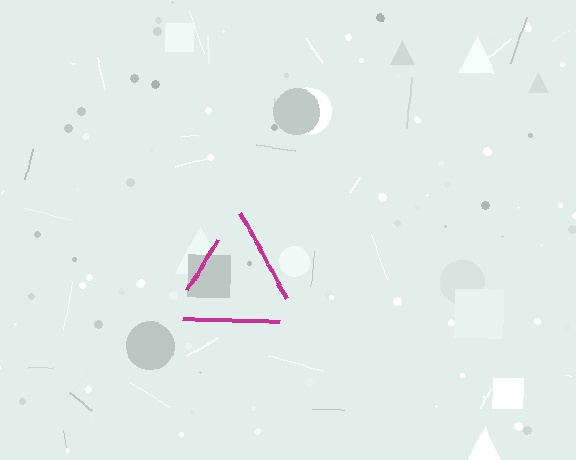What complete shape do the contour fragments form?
The contour fragments form a triangle.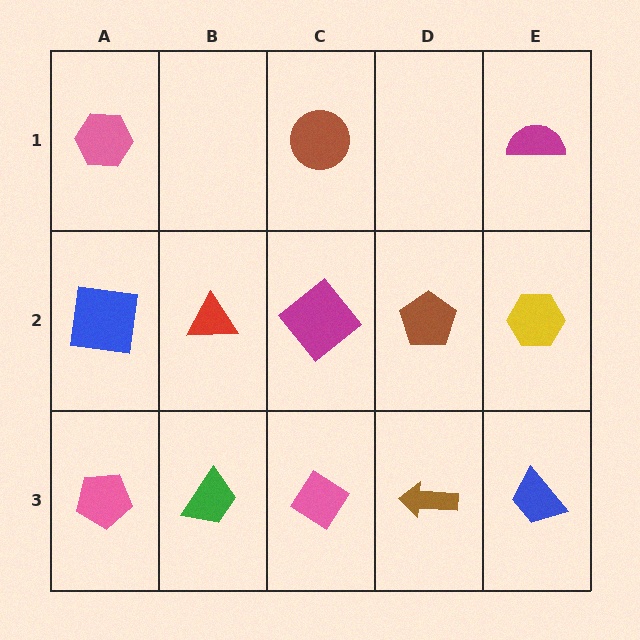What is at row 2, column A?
A blue square.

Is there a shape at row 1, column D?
No, that cell is empty.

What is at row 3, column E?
A blue trapezoid.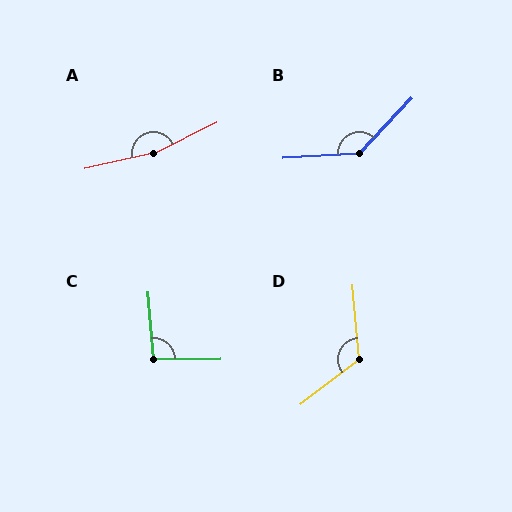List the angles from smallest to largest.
C (94°), D (122°), B (137°), A (166°).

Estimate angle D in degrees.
Approximately 122 degrees.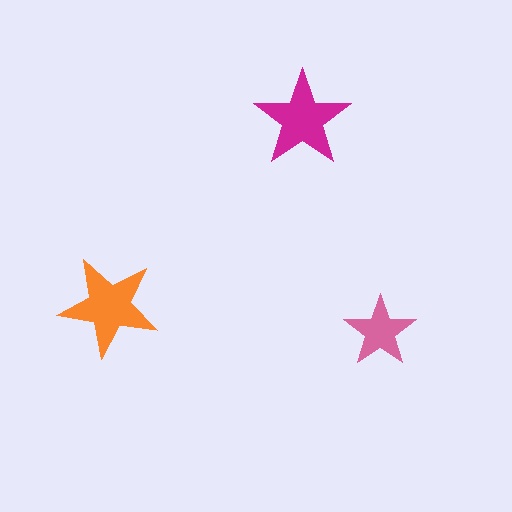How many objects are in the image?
There are 3 objects in the image.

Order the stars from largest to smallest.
the orange one, the magenta one, the pink one.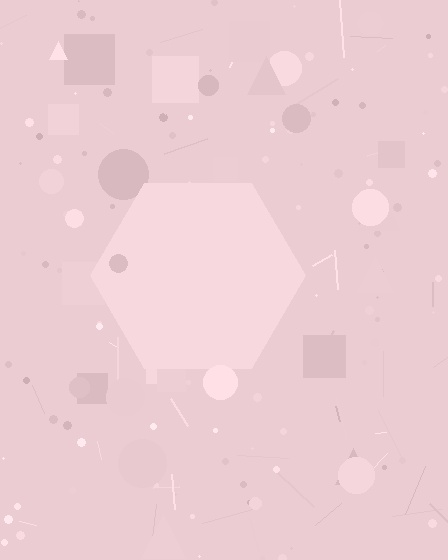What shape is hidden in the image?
A hexagon is hidden in the image.